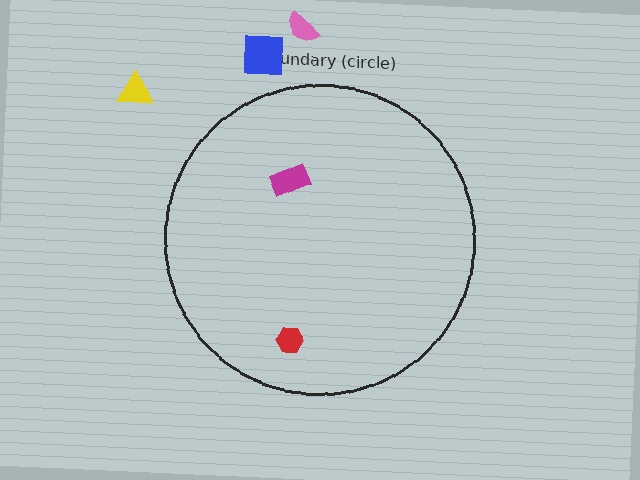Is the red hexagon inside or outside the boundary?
Inside.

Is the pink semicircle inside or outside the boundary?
Outside.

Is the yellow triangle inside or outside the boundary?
Outside.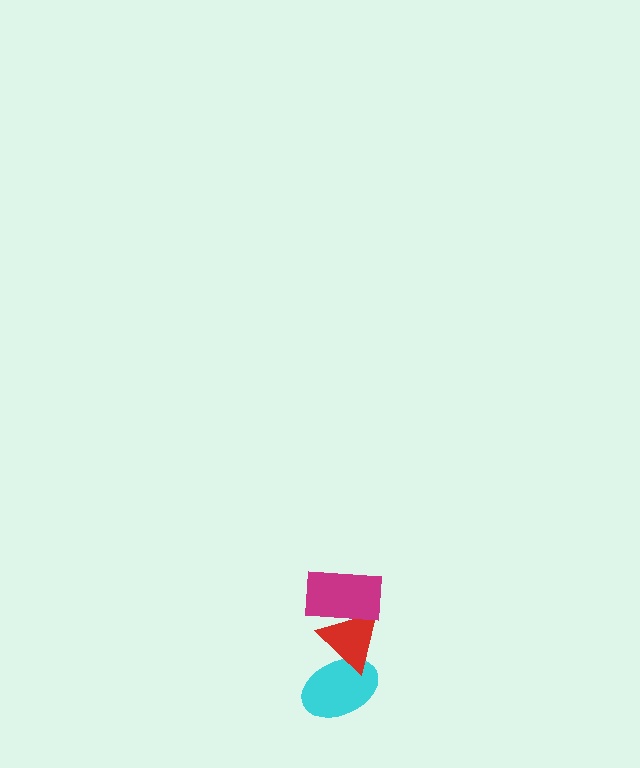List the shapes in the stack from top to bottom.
From top to bottom: the magenta rectangle, the red triangle, the cyan ellipse.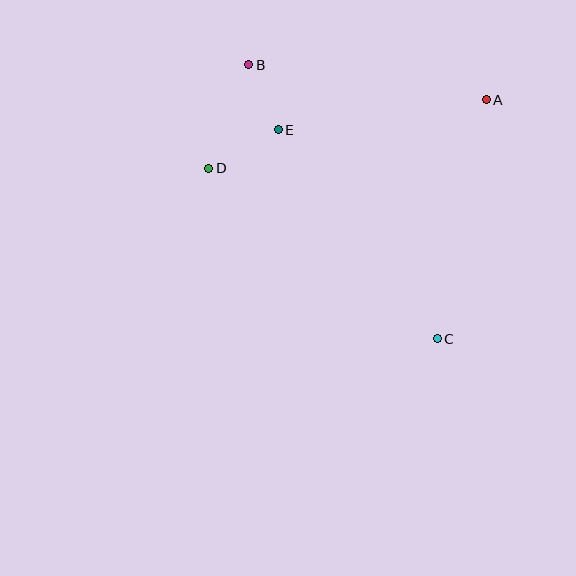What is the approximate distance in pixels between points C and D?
The distance between C and D is approximately 285 pixels.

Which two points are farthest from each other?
Points B and C are farthest from each other.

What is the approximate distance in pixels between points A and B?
The distance between A and B is approximately 240 pixels.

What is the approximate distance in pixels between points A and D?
The distance between A and D is approximately 286 pixels.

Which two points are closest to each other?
Points B and E are closest to each other.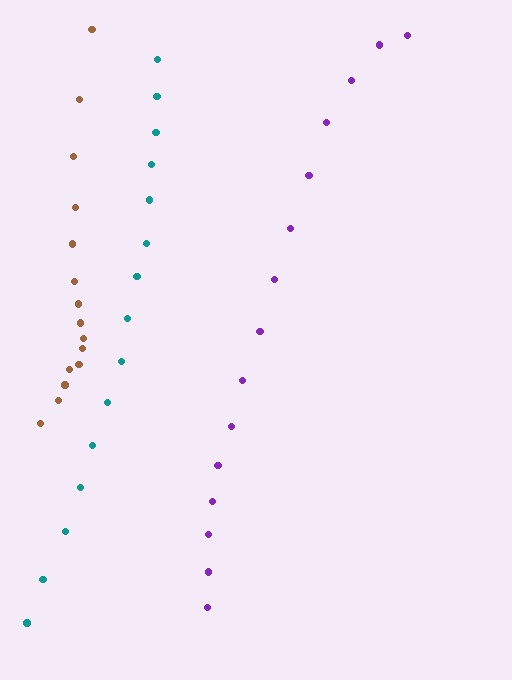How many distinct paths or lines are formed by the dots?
There are 3 distinct paths.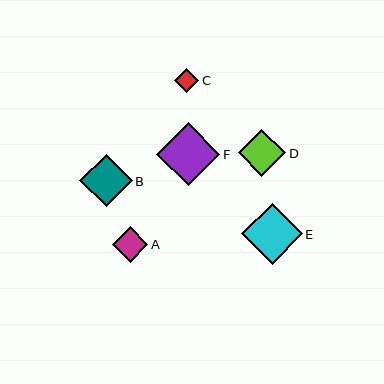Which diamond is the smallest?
Diamond C is the smallest with a size of approximately 24 pixels.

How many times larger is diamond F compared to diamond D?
Diamond F is approximately 1.3 times the size of diamond D.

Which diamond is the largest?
Diamond F is the largest with a size of approximately 63 pixels.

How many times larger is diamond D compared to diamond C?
Diamond D is approximately 2.0 times the size of diamond C.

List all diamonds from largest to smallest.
From largest to smallest: F, E, B, D, A, C.